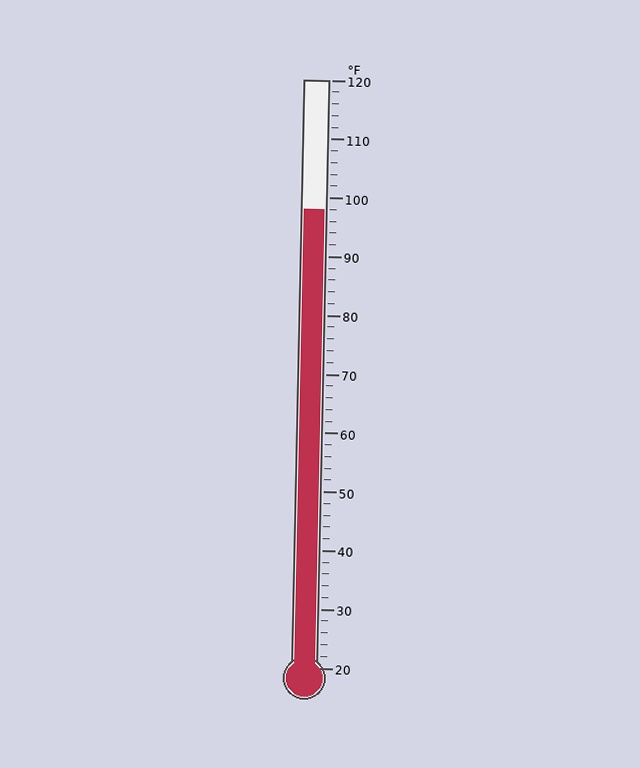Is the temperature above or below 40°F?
The temperature is above 40°F.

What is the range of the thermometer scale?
The thermometer scale ranges from 20°F to 120°F.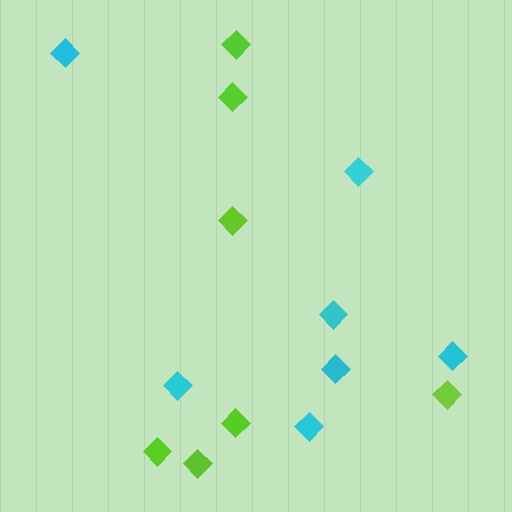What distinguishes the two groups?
There are 2 groups: one group of cyan diamonds (7) and one group of lime diamonds (7).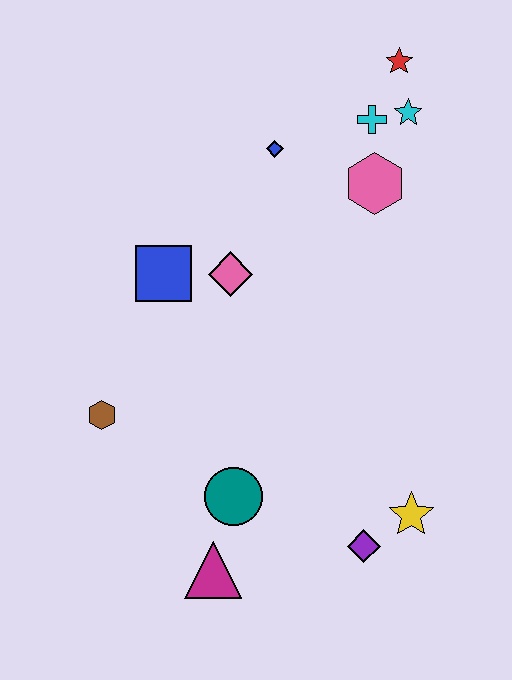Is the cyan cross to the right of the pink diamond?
Yes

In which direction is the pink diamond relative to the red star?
The pink diamond is below the red star.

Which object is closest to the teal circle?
The magenta triangle is closest to the teal circle.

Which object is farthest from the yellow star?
The red star is farthest from the yellow star.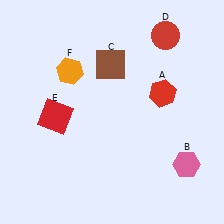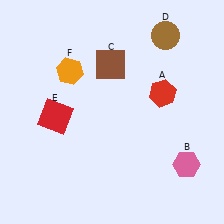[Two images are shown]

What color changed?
The circle (D) changed from red in Image 1 to brown in Image 2.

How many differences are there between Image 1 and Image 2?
There is 1 difference between the two images.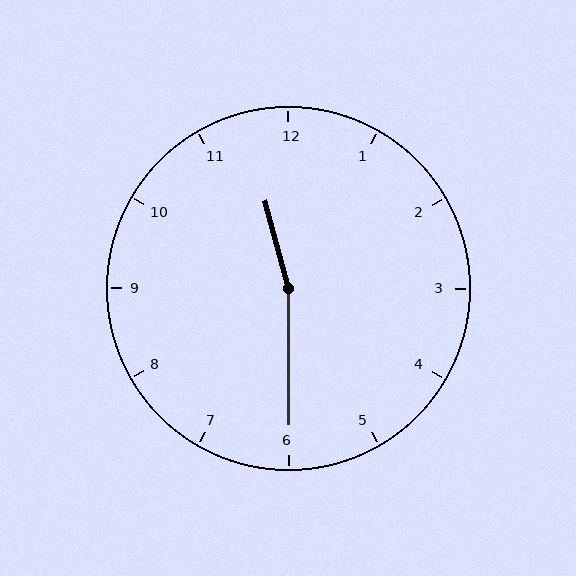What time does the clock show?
11:30.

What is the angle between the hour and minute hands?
Approximately 165 degrees.